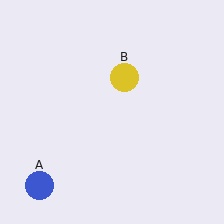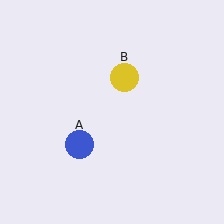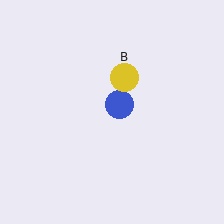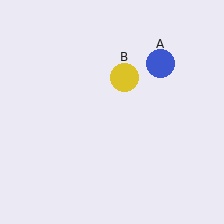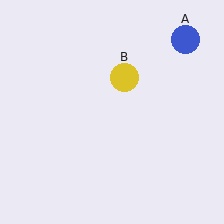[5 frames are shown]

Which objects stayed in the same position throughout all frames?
Yellow circle (object B) remained stationary.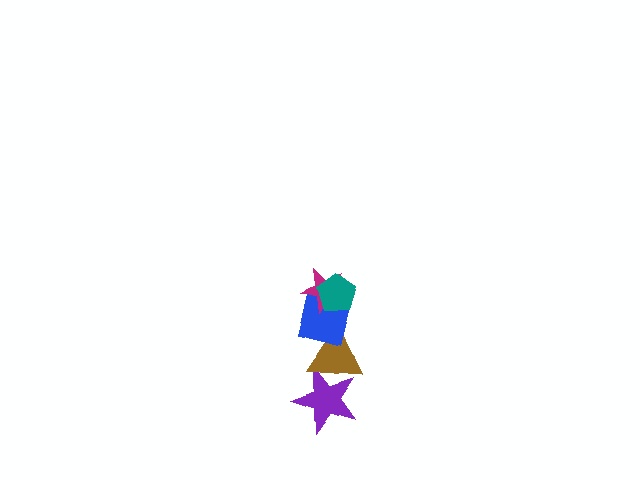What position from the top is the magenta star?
The magenta star is 2nd from the top.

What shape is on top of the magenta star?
The teal pentagon is on top of the magenta star.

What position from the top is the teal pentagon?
The teal pentagon is 1st from the top.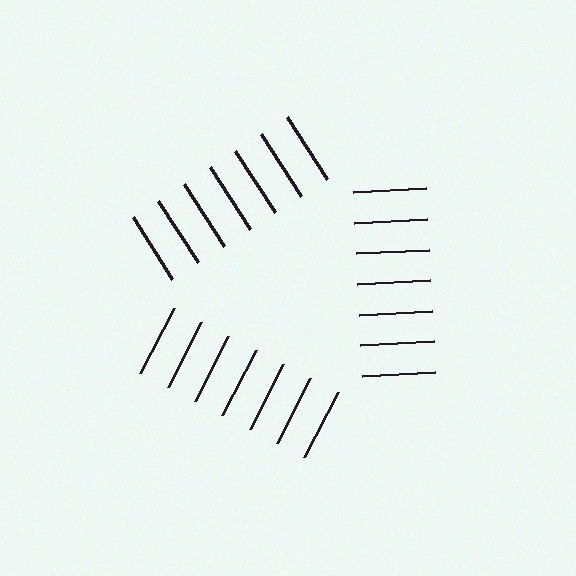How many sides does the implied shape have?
3 sides — the line-ends trace a triangle.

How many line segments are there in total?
21 — 7 along each of the 3 edges.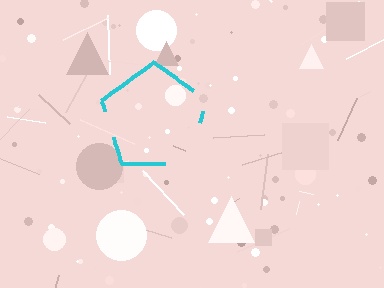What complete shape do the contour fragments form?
The contour fragments form a pentagon.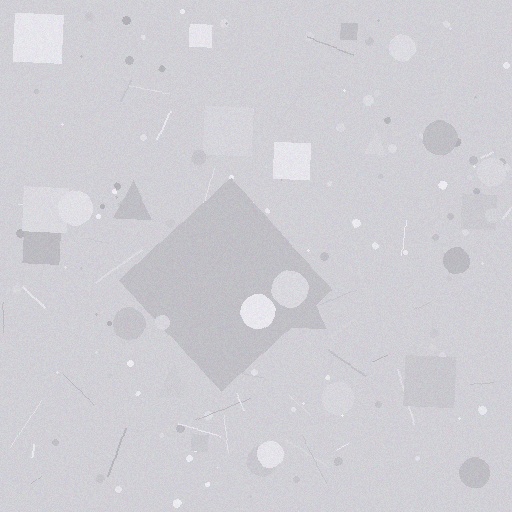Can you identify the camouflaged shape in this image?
The camouflaged shape is a diamond.